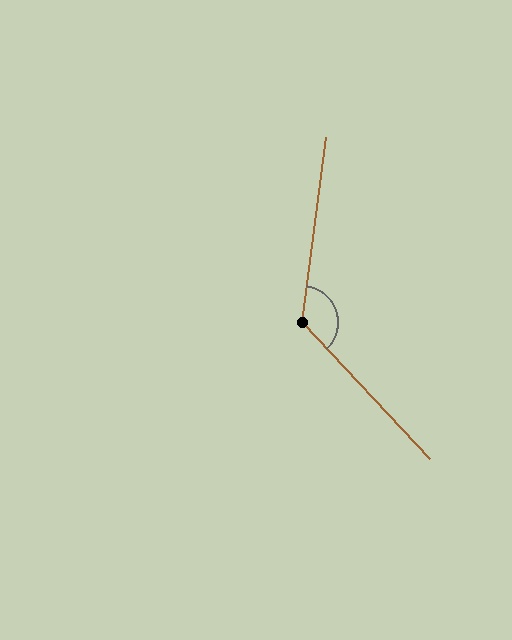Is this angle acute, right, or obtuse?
It is obtuse.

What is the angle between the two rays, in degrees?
Approximately 129 degrees.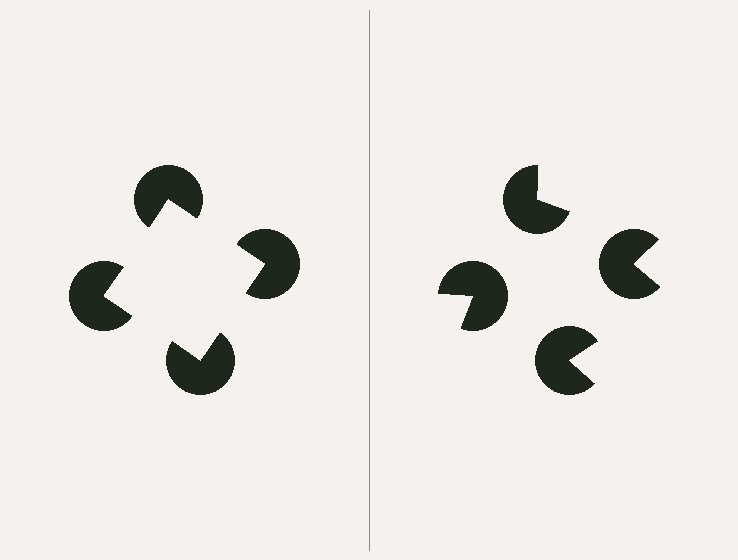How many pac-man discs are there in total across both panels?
8 — 4 on each side.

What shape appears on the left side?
An illusory square.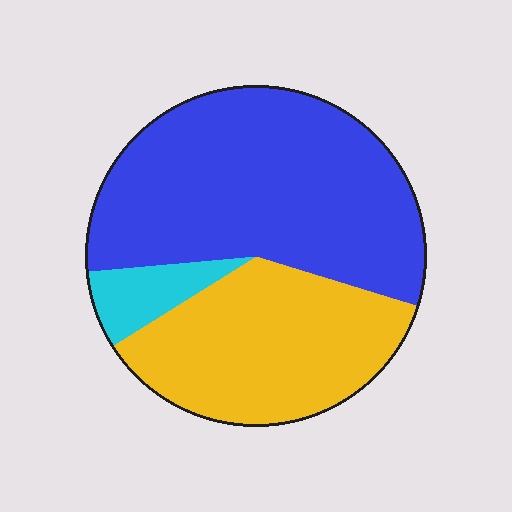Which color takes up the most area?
Blue, at roughly 55%.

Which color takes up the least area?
Cyan, at roughly 5%.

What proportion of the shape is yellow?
Yellow covers about 35% of the shape.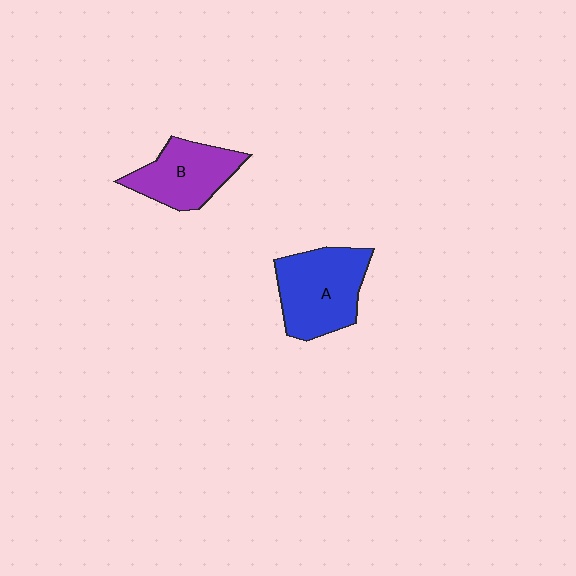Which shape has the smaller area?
Shape B (purple).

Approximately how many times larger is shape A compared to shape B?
Approximately 1.3 times.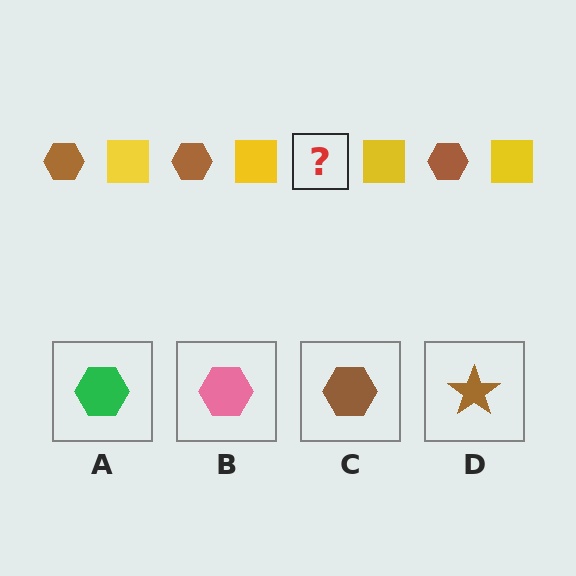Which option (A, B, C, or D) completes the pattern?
C.